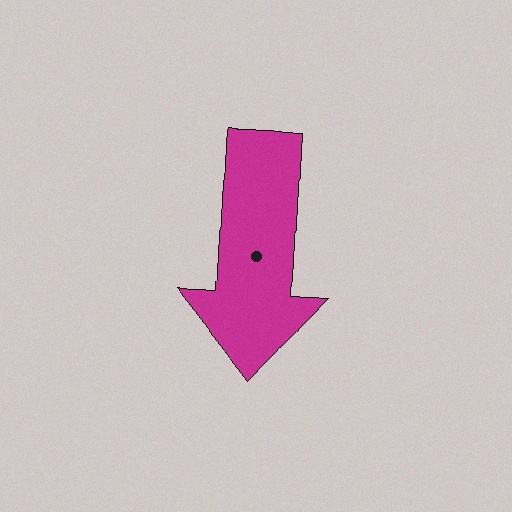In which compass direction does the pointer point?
South.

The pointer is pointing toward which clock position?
Roughly 6 o'clock.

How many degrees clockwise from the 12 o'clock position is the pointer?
Approximately 183 degrees.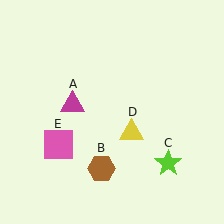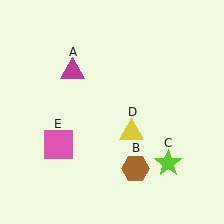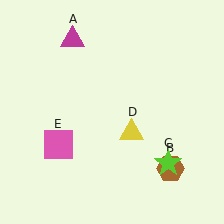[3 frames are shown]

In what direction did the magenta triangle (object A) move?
The magenta triangle (object A) moved up.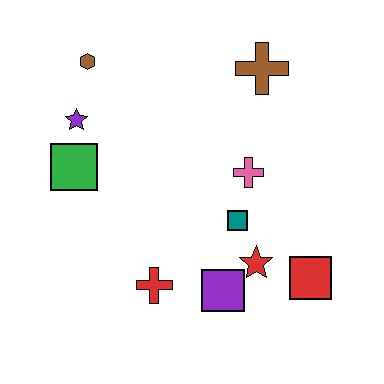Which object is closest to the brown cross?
The pink cross is closest to the brown cross.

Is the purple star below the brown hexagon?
Yes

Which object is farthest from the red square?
The brown hexagon is farthest from the red square.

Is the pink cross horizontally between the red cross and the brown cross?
Yes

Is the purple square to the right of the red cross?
Yes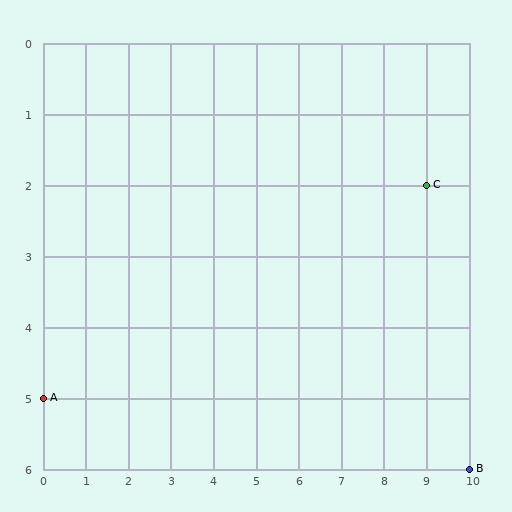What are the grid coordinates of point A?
Point A is at grid coordinates (0, 5).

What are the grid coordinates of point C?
Point C is at grid coordinates (9, 2).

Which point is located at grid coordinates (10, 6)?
Point B is at (10, 6).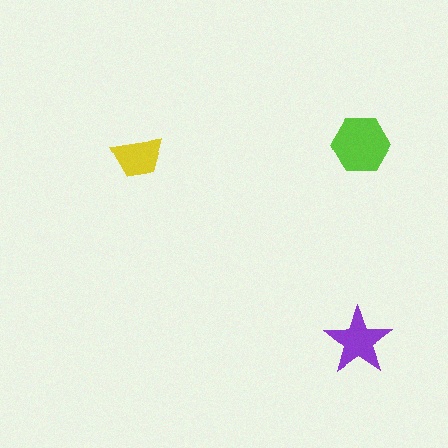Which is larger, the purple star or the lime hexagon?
The lime hexagon.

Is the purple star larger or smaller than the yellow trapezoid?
Larger.